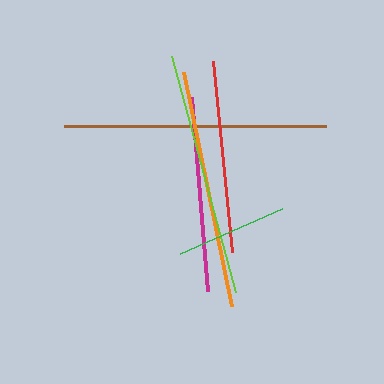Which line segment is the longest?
The brown line is the longest at approximately 262 pixels.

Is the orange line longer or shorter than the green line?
The orange line is longer than the green line.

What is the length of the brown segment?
The brown segment is approximately 262 pixels long.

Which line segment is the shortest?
The green line is the shortest at approximately 112 pixels.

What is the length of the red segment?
The red segment is approximately 192 pixels long.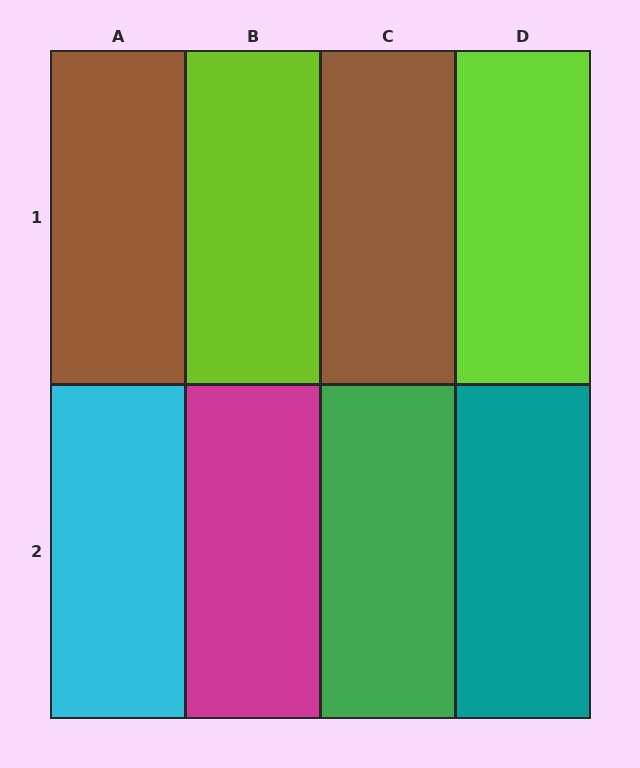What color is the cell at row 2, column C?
Green.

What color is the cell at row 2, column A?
Cyan.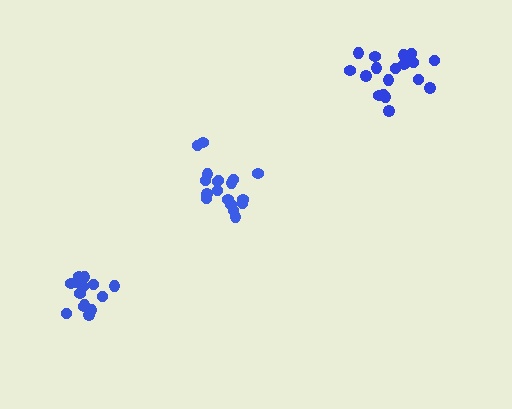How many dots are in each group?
Group 1: 19 dots, Group 2: 14 dots, Group 3: 18 dots (51 total).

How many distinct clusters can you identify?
There are 3 distinct clusters.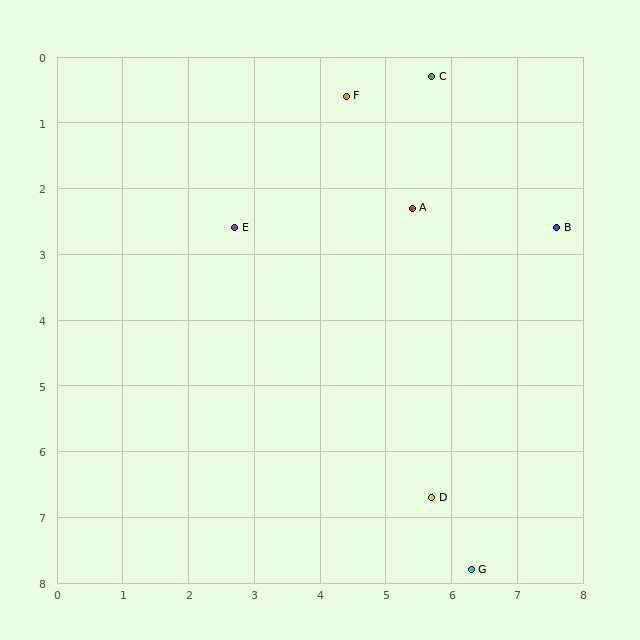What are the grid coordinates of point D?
Point D is at approximately (5.7, 6.7).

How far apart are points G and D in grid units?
Points G and D are about 1.3 grid units apart.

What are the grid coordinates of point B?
Point B is at approximately (7.6, 2.6).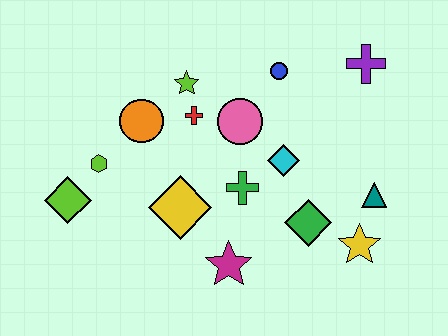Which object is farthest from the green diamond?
The lime diamond is farthest from the green diamond.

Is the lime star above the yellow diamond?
Yes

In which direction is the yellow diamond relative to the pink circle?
The yellow diamond is below the pink circle.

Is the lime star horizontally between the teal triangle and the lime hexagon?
Yes